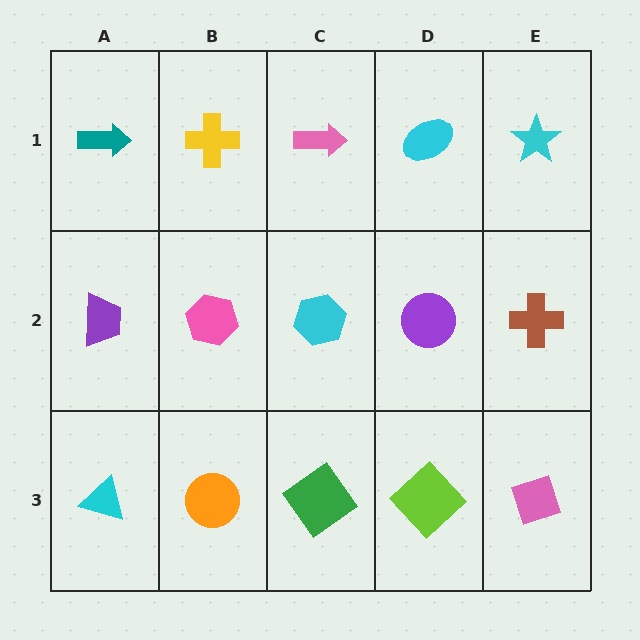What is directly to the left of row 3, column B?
A cyan triangle.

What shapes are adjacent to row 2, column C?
A pink arrow (row 1, column C), a green diamond (row 3, column C), a pink hexagon (row 2, column B), a purple circle (row 2, column D).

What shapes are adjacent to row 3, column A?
A purple trapezoid (row 2, column A), an orange circle (row 3, column B).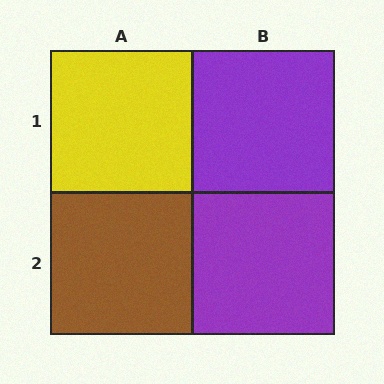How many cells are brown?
1 cell is brown.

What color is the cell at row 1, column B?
Purple.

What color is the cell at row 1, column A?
Yellow.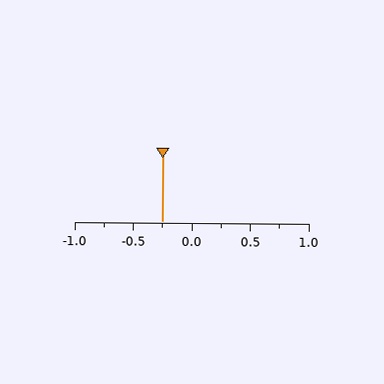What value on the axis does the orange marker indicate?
The marker indicates approximately -0.25.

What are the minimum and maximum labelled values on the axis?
The axis runs from -1.0 to 1.0.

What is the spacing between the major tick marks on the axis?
The major ticks are spaced 0.5 apart.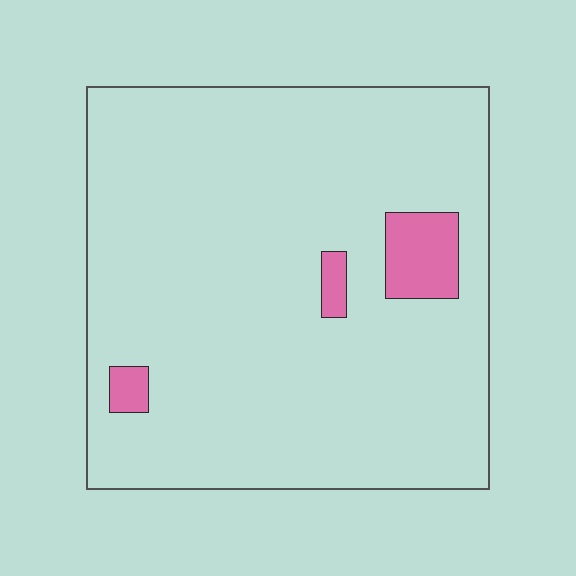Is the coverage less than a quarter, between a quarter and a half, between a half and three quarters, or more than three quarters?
Less than a quarter.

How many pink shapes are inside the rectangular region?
3.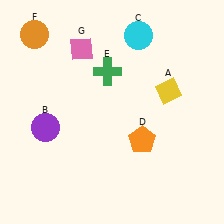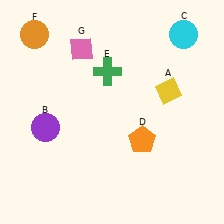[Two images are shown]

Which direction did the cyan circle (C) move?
The cyan circle (C) moved right.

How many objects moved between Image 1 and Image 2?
1 object moved between the two images.